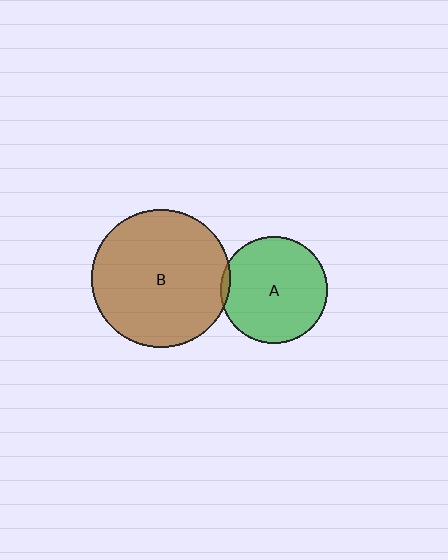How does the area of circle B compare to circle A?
Approximately 1.7 times.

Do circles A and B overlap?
Yes.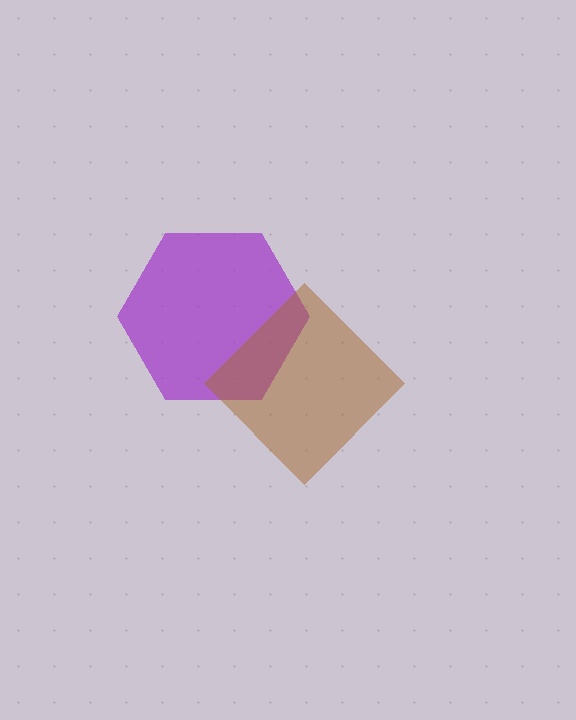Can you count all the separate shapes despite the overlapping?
Yes, there are 2 separate shapes.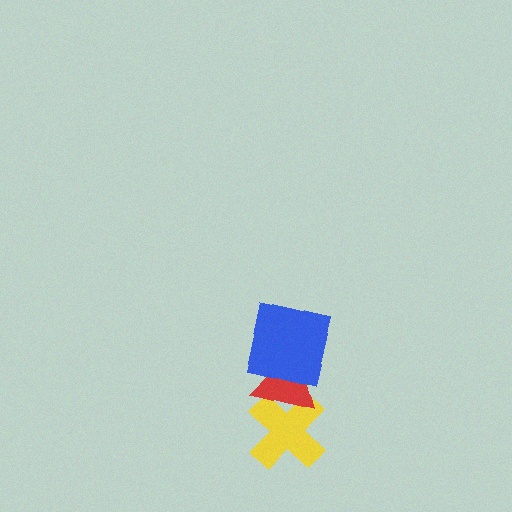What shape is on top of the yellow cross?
The red triangle is on top of the yellow cross.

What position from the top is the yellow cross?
The yellow cross is 3rd from the top.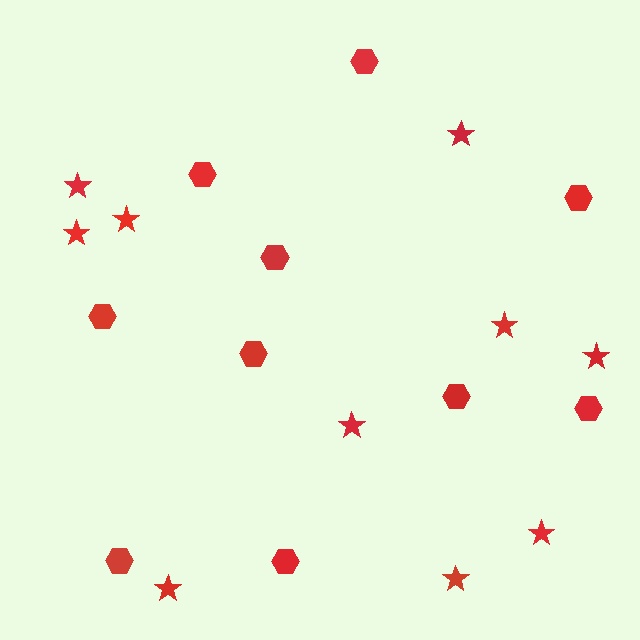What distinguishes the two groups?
There are 2 groups: one group of stars (10) and one group of hexagons (10).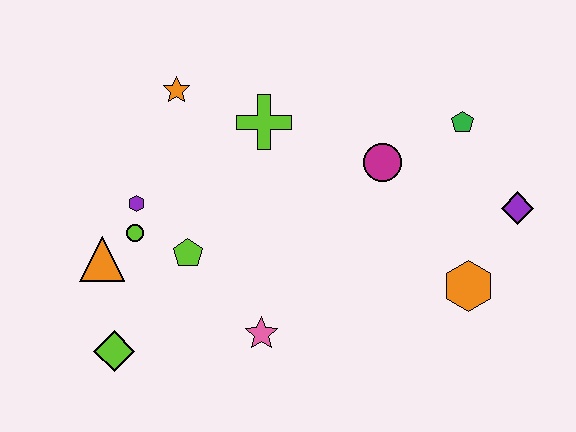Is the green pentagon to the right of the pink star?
Yes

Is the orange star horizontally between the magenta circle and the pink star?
No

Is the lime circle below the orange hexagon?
No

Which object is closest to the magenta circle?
The green pentagon is closest to the magenta circle.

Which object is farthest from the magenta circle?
The lime diamond is farthest from the magenta circle.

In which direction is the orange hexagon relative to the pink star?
The orange hexagon is to the right of the pink star.